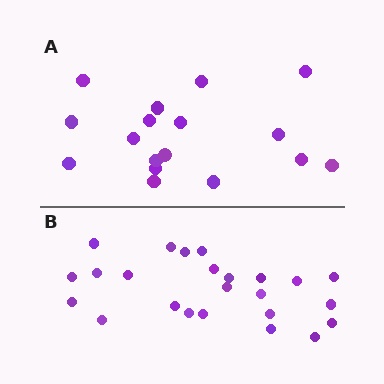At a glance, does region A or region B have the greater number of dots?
Region B (the bottom region) has more dots.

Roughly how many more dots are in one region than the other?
Region B has roughly 8 or so more dots than region A.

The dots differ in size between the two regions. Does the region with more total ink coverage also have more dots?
No. Region A has more total ink coverage because its dots are larger, but region B actually contains more individual dots. Total area can be misleading — the number of items is what matters here.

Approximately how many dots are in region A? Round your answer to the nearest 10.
About 20 dots. (The exact count is 17, which rounds to 20.)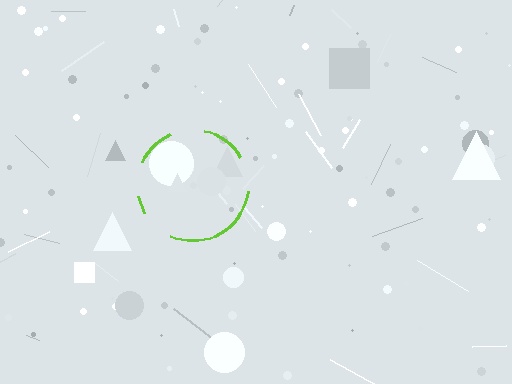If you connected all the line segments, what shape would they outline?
They would outline a circle.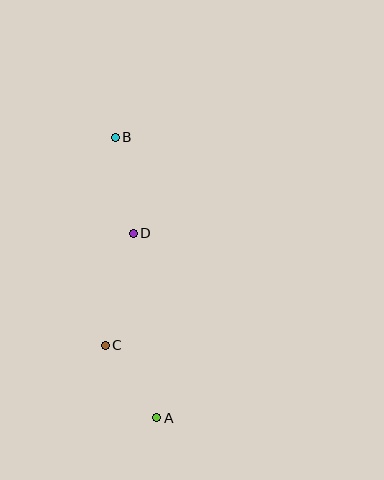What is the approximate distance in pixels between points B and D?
The distance between B and D is approximately 98 pixels.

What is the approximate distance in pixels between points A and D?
The distance between A and D is approximately 186 pixels.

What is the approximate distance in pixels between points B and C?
The distance between B and C is approximately 208 pixels.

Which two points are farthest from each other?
Points A and B are farthest from each other.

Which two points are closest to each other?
Points A and C are closest to each other.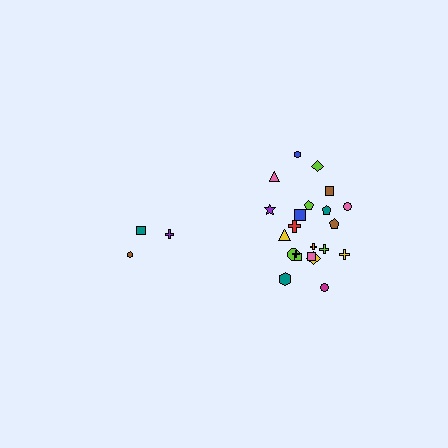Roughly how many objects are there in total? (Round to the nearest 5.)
Roughly 25 objects in total.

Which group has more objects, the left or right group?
The right group.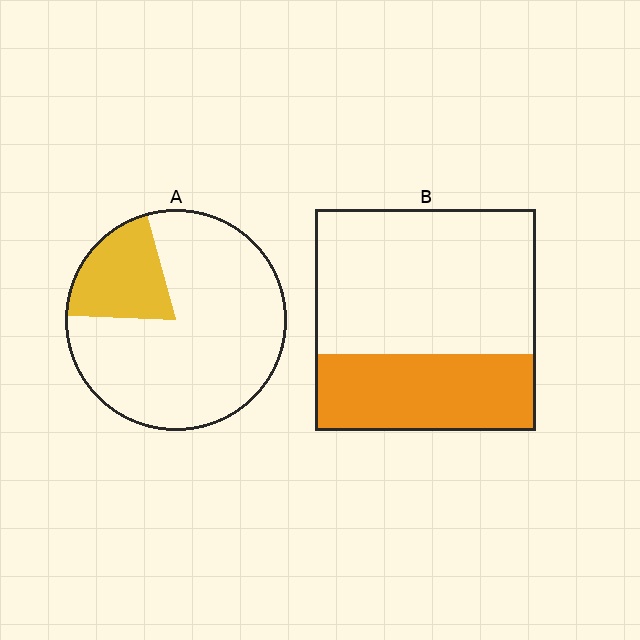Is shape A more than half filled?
No.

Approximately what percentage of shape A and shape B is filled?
A is approximately 20% and B is approximately 35%.